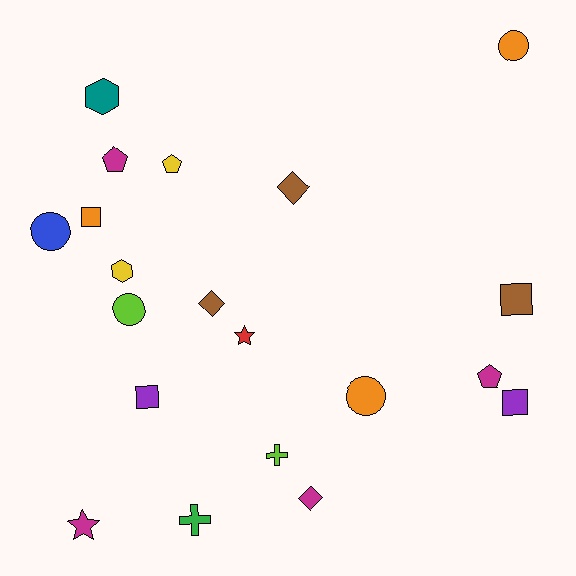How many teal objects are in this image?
There is 1 teal object.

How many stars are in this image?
There are 2 stars.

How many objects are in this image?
There are 20 objects.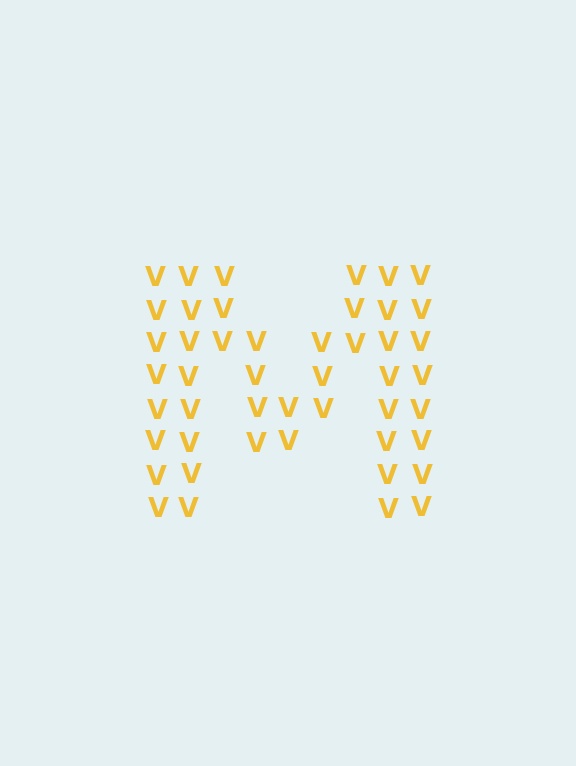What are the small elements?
The small elements are letter V's.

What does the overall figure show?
The overall figure shows the letter M.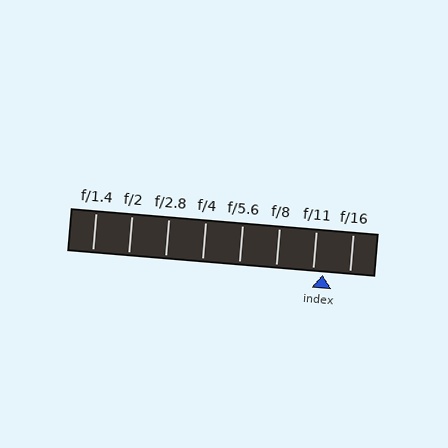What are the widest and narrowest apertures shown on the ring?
The widest aperture shown is f/1.4 and the narrowest is f/16.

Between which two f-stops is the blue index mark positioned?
The index mark is between f/11 and f/16.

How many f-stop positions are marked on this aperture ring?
There are 8 f-stop positions marked.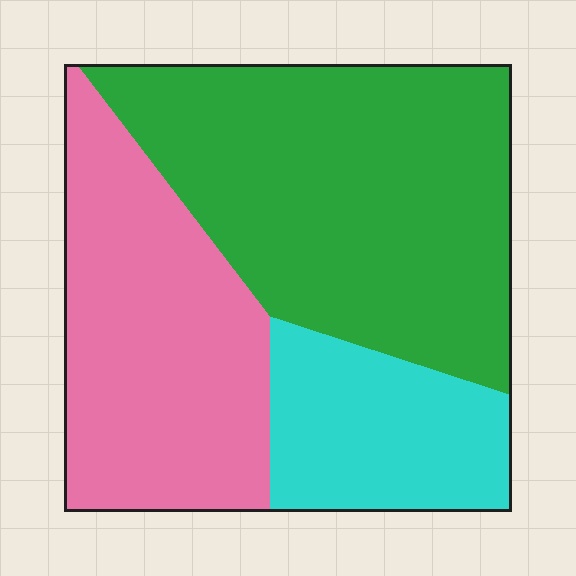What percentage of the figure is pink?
Pink takes up between a quarter and a half of the figure.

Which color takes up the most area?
Green, at roughly 45%.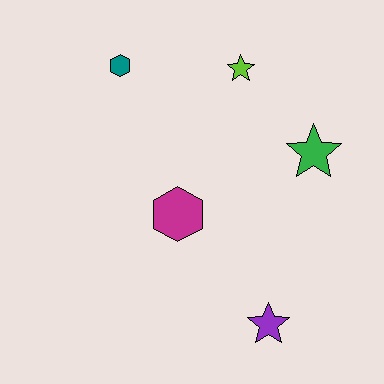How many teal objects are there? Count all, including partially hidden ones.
There is 1 teal object.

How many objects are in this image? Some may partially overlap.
There are 5 objects.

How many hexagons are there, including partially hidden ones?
There are 2 hexagons.